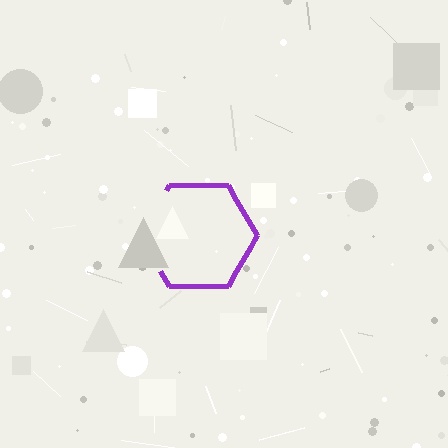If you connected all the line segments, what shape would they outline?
They would outline a hexagon.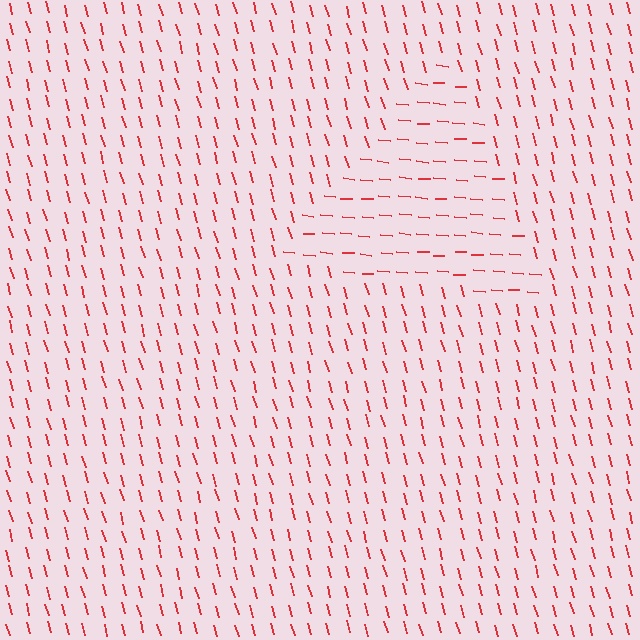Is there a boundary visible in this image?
Yes, there is a texture boundary formed by a change in line orientation.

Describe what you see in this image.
The image is filled with small red line segments. A triangle region in the image has lines oriented differently from the surrounding lines, creating a visible texture boundary.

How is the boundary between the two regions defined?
The boundary is defined purely by a change in line orientation (approximately 70 degrees difference). All lines are the same color and thickness.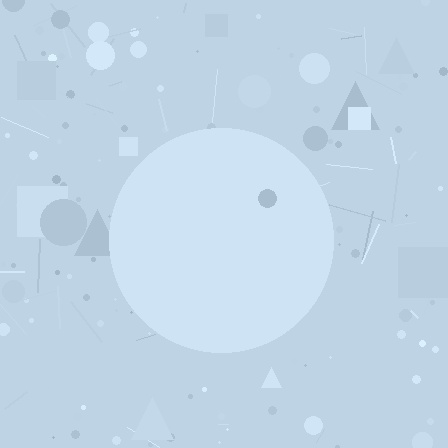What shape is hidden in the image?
A circle is hidden in the image.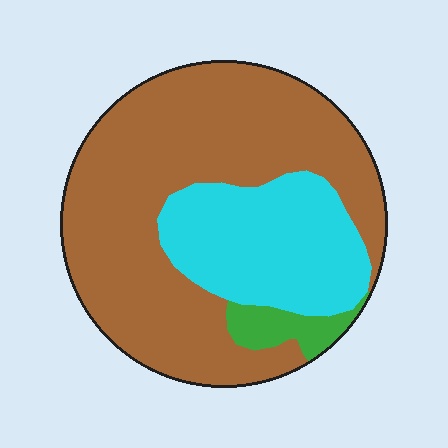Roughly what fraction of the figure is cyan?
Cyan takes up about one quarter (1/4) of the figure.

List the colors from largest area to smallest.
From largest to smallest: brown, cyan, green.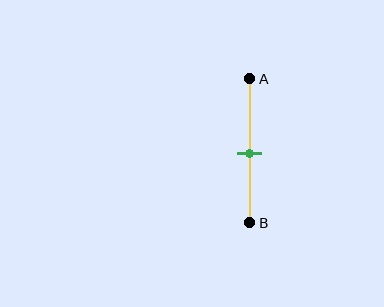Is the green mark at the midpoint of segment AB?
Yes, the mark is approximately at the midpoint.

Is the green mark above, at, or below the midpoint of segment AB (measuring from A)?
The green mark is approximately at the midpoint of segment AB.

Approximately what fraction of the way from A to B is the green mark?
The green mark is approximately 50% of the way from A to B.